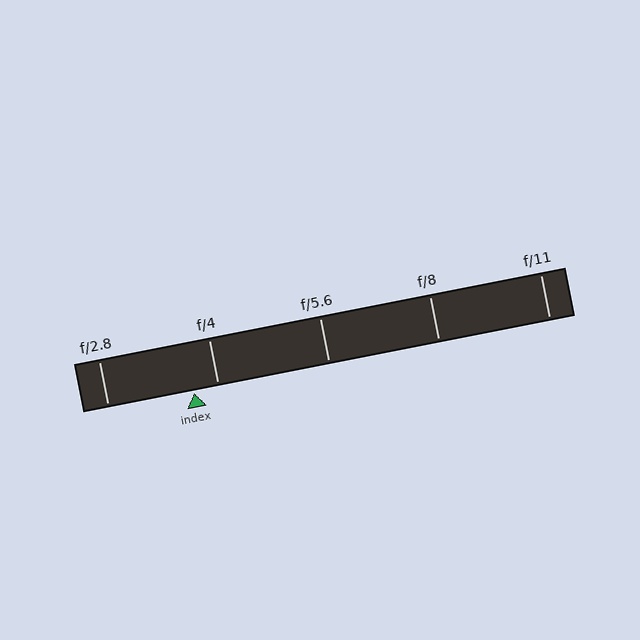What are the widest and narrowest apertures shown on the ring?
The widest aperture shown is f/2.8 and the narrowest is f/11.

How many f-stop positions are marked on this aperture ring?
There are 5 f-stop positions marked.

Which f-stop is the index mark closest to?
The index mark is closest to f/4.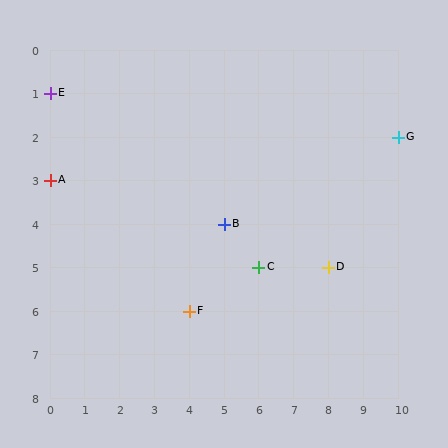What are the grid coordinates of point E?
Point E is at grid coordinates (0, 1).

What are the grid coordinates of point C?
Point C is at grid coordinates (6, 5).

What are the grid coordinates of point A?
Point A is at grid coordinates (0, 3).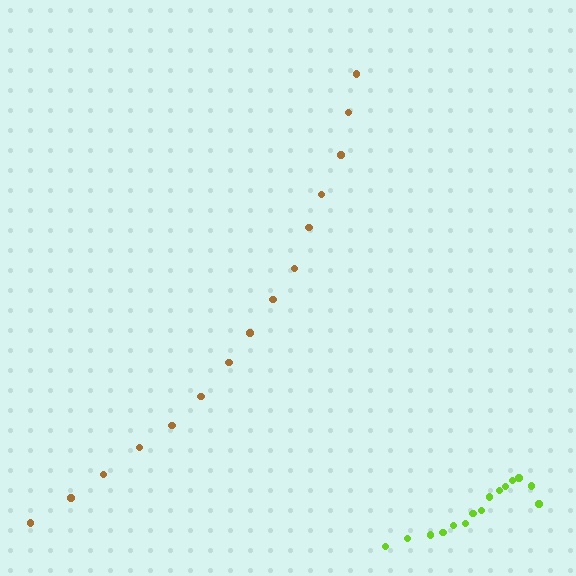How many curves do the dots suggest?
There are 2 distinct paths.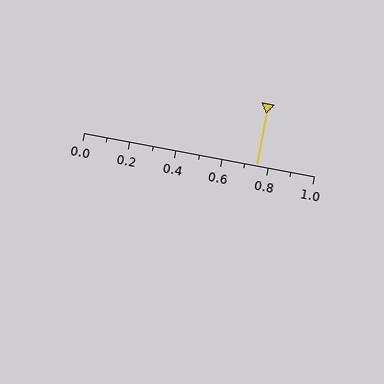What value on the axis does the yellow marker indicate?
The marker indicates approximately 0.75.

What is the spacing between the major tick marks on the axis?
The major ticks are spaced 0.2 apart.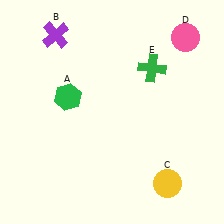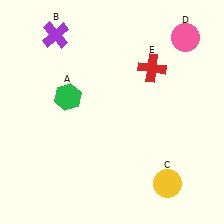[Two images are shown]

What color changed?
The cross (E) changed from green in Image 1 to red in Image 2.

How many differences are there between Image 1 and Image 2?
There is 1 difference between the two images.